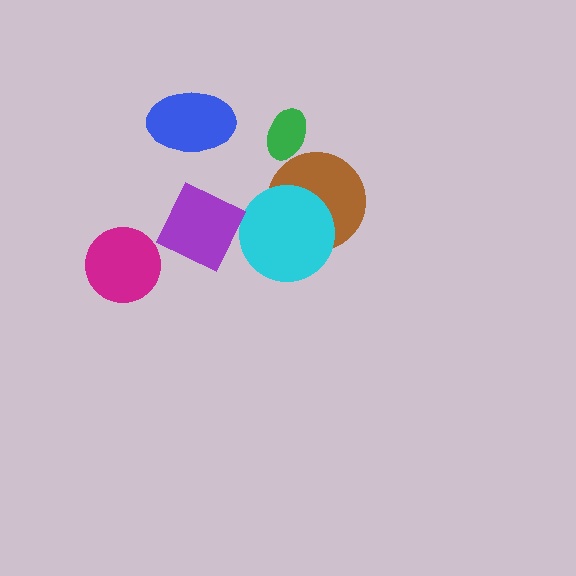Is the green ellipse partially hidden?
No, no other shape covers it.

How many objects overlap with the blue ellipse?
0 objects overlap with the blue ellipse.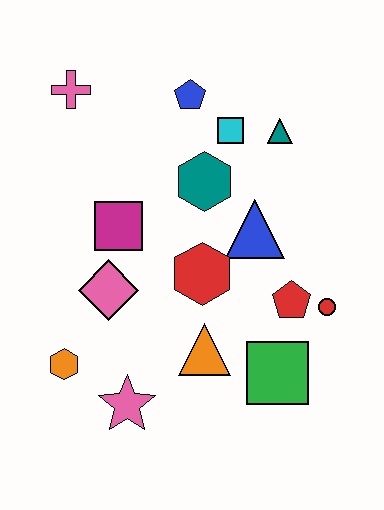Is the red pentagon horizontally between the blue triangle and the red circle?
Yes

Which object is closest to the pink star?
The orange hexagon is closest to the pink star.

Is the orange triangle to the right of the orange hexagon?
Yes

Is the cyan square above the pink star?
Yes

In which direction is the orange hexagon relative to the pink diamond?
The orange hexagon is below the pink diamond.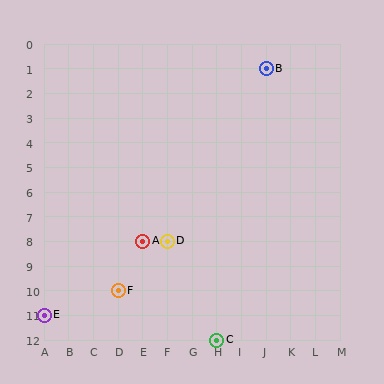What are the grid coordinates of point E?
Point E is at grid coordinates (A, 11).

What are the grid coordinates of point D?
Point D is at grid coordinates (F, 8).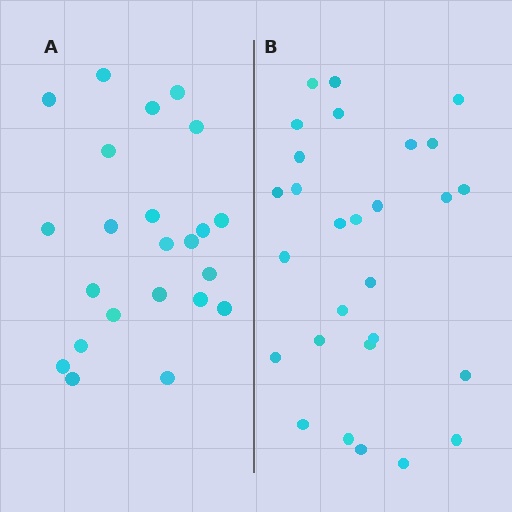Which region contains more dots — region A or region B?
Region B (the right region) has more dots.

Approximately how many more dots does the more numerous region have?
Region B has about 5 more dots than region A.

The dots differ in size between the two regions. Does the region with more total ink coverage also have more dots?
No. Region A has more total ink coverage because its dots are larger, but region B actually contains more individual dots. Total area can be misleading — the number of items is what matters here.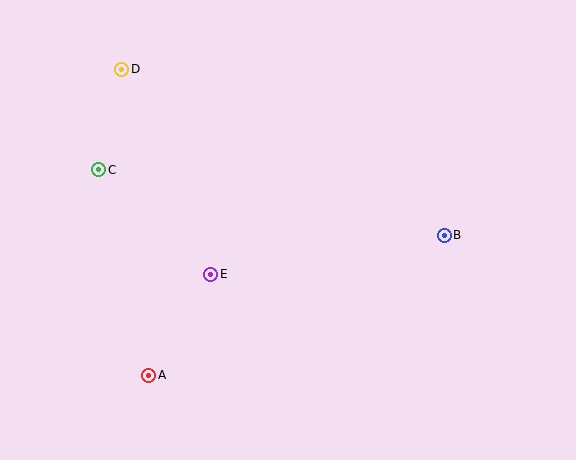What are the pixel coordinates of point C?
Point C is at (99, 170).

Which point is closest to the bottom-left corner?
Point A is closest to the bottom-left corner.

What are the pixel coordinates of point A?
Point A is at (149, 375).